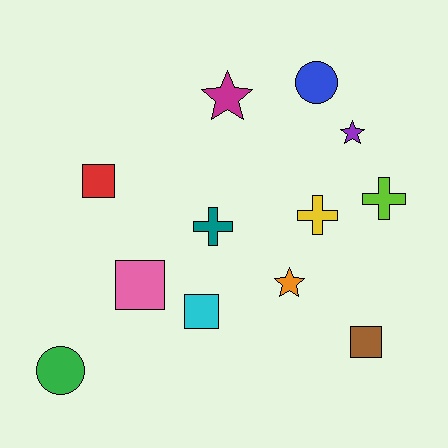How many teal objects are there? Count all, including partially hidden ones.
There is 1 teal object.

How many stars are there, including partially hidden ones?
There are 3 stars.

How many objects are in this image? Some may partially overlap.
There are 12 objects.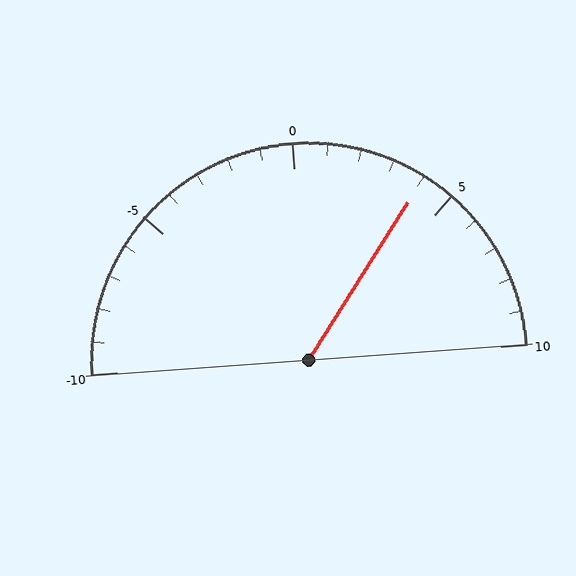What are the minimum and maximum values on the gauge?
The gauge ranges from -10 to 10.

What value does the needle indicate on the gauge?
The needle indicates approximately 4.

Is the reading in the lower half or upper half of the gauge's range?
The reading is in the upper half of the range (-10 to 10).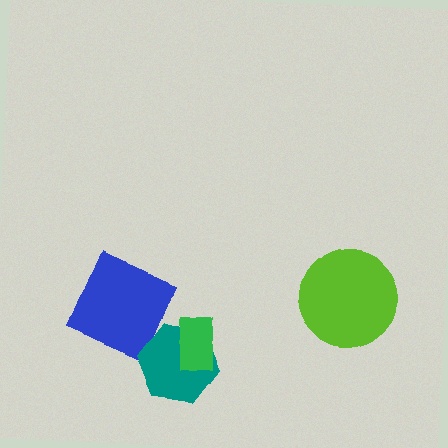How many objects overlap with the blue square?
0 objects overlap with the blue square.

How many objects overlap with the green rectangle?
1 object overlaps with the green rectangle.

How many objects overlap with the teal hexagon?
1 object overlaps with the teal hexagon.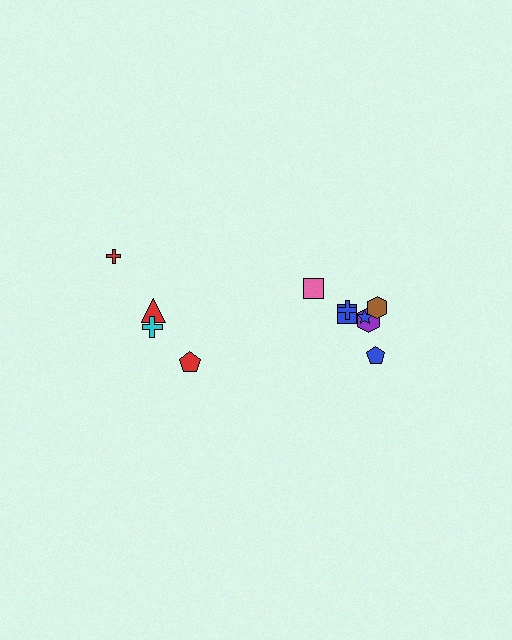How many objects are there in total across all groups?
There are 11 objects.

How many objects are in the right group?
There are 7 objects.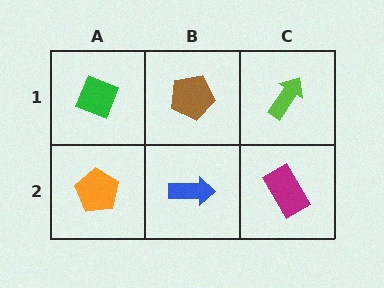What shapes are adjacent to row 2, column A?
A green diamond (row 1, column A), a blue arrow (row 2, column B).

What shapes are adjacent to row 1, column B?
A blue arrow (row 2, column B), a green diamond (row 1, column A), a lime arrow (row 1, column C).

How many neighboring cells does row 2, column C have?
2.